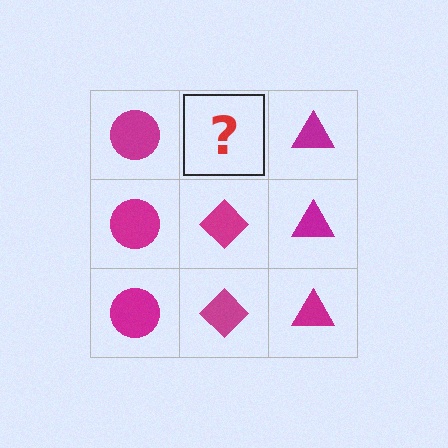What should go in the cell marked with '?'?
The missing cell should contain a magenta diamond.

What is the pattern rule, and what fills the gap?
The rule is that each column has a consistent shape. The gap should be filled with a magenta diamond.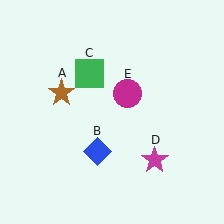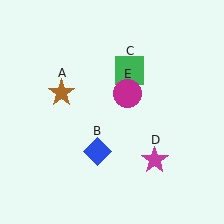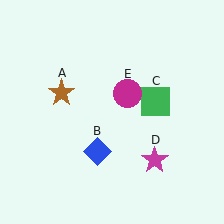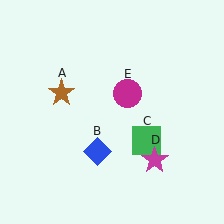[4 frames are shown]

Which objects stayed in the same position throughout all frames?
Brown star (object A) and blue diamond (object B) and magenta star (object D) and magenta circle (object E) remained stationary.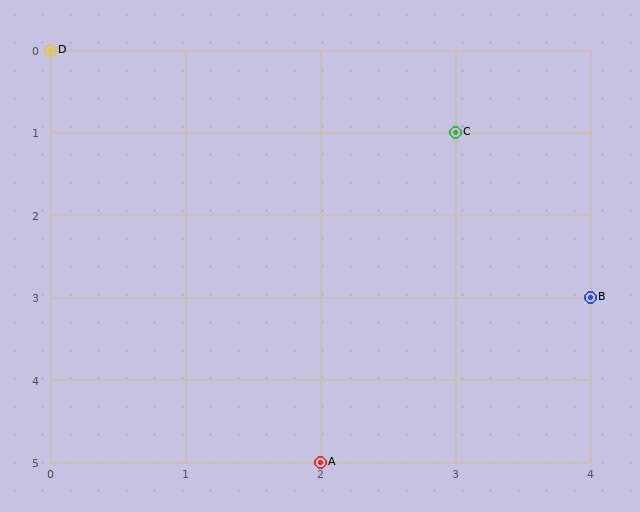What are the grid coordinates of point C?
Point C is at grid coordinates (3, 1).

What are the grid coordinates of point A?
Point A is at grid coordinates (2, 5).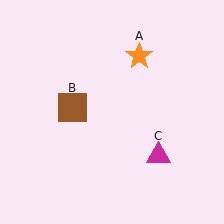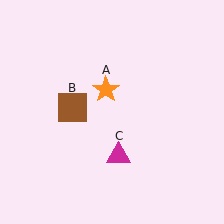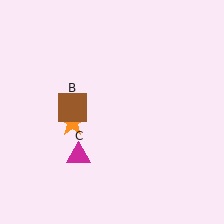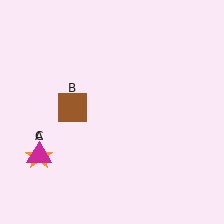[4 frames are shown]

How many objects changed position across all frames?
2 objects changed position: orange star (object A), magenta triangle (object C).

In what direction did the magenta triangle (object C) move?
The magenta triangle (object C) moved left.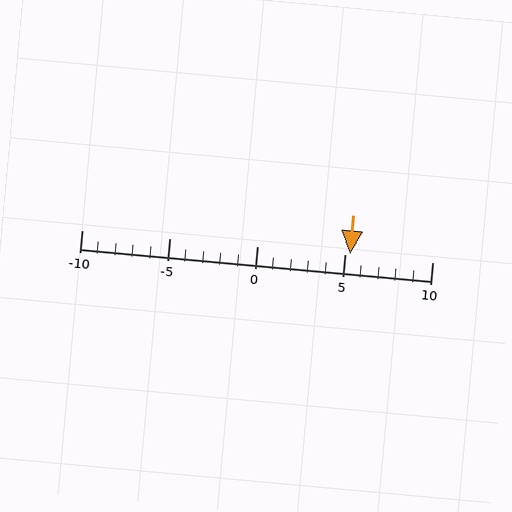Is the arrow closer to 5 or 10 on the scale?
The arrow is closer to 5.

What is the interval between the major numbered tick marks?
The major tick marks are spaced 5 units apart.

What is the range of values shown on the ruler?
The ruler shows values from -10 to 10.